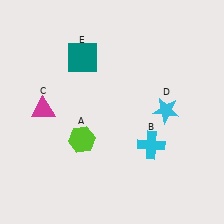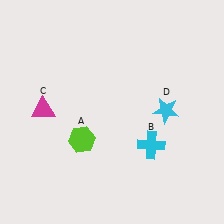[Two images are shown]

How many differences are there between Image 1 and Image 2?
There is 1 difference between the two images.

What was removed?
The teal square (E) was removed in Image 2.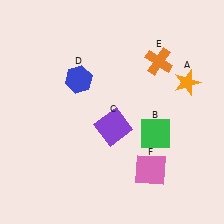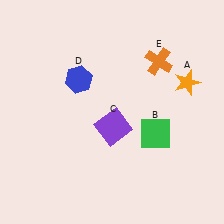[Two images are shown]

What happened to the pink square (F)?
The pink square (F) was removed in Image 2. It was in the bottom-right area of Image 1.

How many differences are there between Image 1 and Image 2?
There is 1 difference between the two images.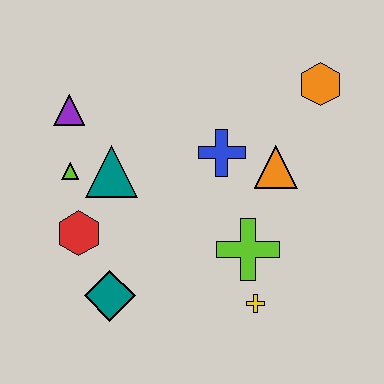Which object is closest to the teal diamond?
The red hexagon is closest to the teal diamond.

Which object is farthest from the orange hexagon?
The teal diamond is farthest from the orange hexagon.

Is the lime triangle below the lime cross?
No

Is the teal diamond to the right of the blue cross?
No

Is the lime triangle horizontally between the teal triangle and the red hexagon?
No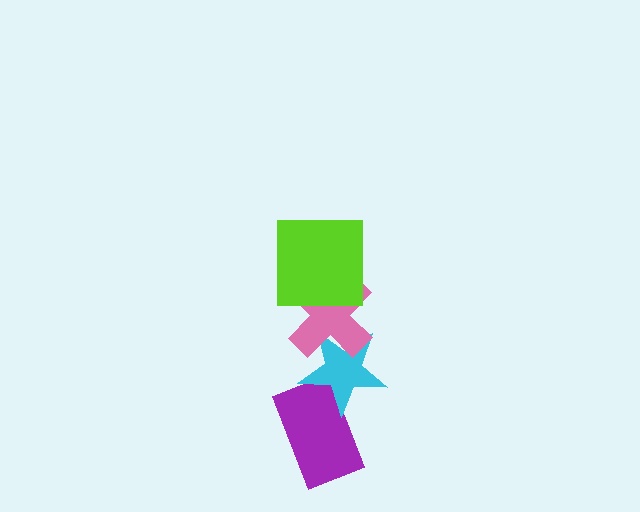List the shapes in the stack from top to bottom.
From top to bottom: the lime square, the pink cross, the cyan star, the purple rectangle.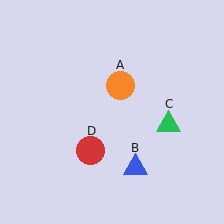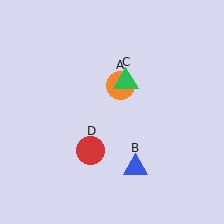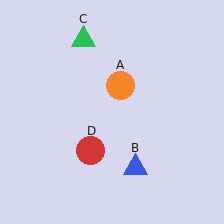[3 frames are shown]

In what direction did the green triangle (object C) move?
The green triangle (object C) moved up and to the left.